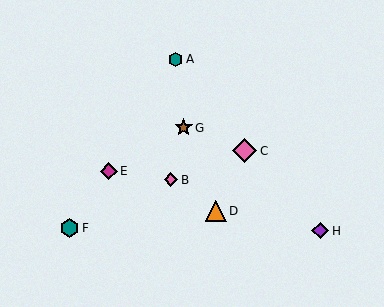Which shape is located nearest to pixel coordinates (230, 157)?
The pink diamond (labeled C) at (245, 151) is nearest to that location.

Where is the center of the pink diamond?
The center of the pink diamond is at (171, 180).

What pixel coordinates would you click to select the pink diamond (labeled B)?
Click at (171, 180) to select the pink diamond B.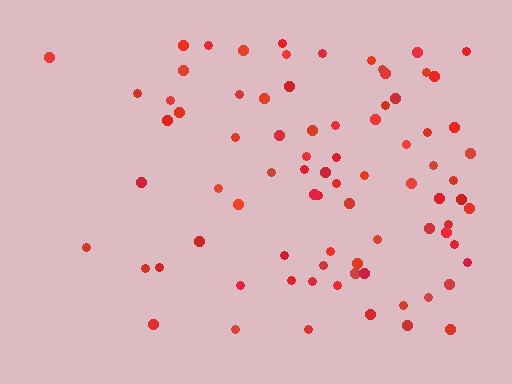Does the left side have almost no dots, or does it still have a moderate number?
Still a moderate number, just noticeably fewer than the right.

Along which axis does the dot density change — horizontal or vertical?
Horizontal.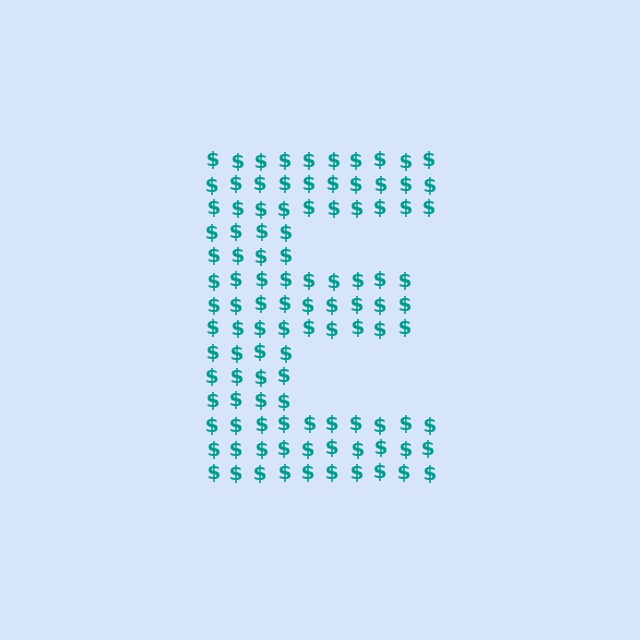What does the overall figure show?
The overall figure shows the letter E.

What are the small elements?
The small elements are dollar signs.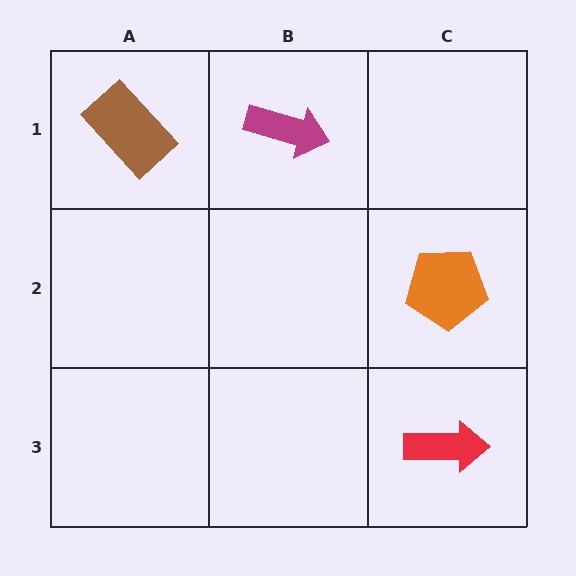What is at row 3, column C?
A red arrow.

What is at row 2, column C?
An orange pentagon.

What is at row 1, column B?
A magenta arrow.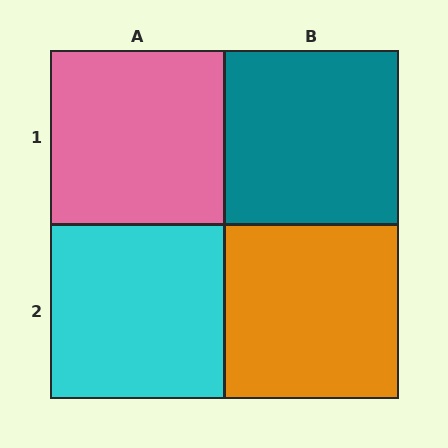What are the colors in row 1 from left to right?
Pink, teal.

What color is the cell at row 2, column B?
Orange.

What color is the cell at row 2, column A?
Cyan.